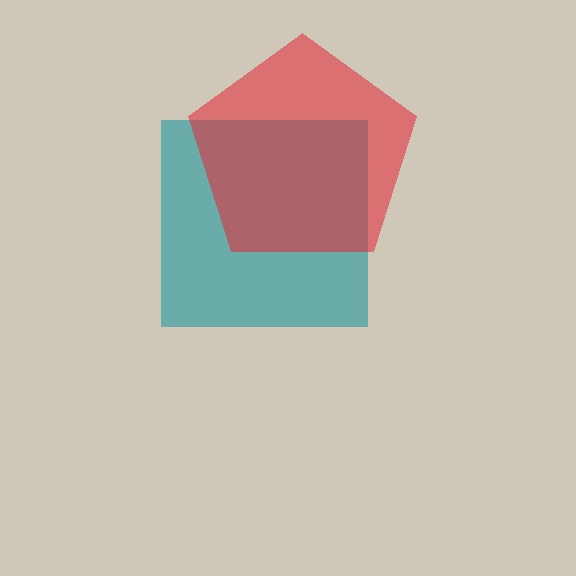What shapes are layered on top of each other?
The layered shapes are: a teal square, a red pentagon.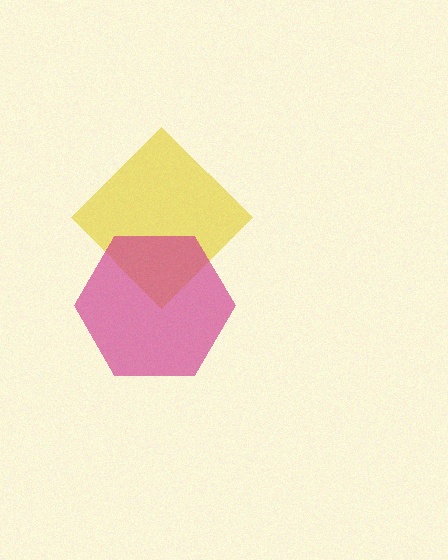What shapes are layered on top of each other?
The layered shapes are: a yellow diamond, a magenta hexagon.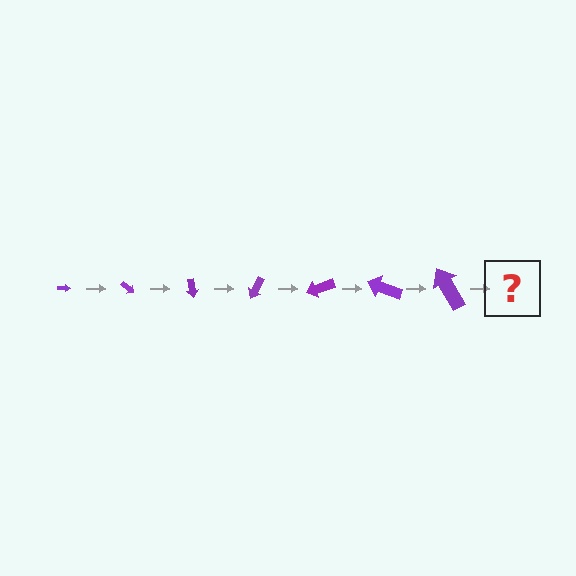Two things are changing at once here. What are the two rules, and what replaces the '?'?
The two rules are that the arrow grows larger each step and it rotates 40 degrees each step. The '?' should be an arrow, larger than the previous one and rotated 280 degrees from the start.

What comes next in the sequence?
The next element should be an arrow, larger than the previous one and rotated 280 degrees from the start.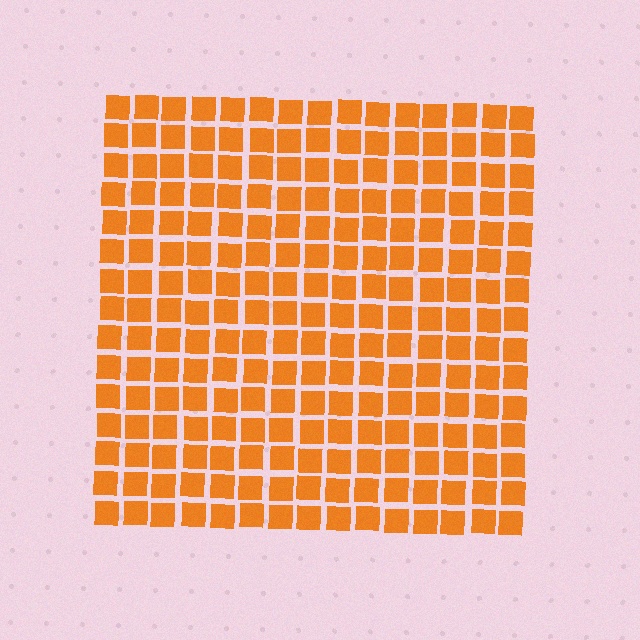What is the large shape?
The large shape is a square.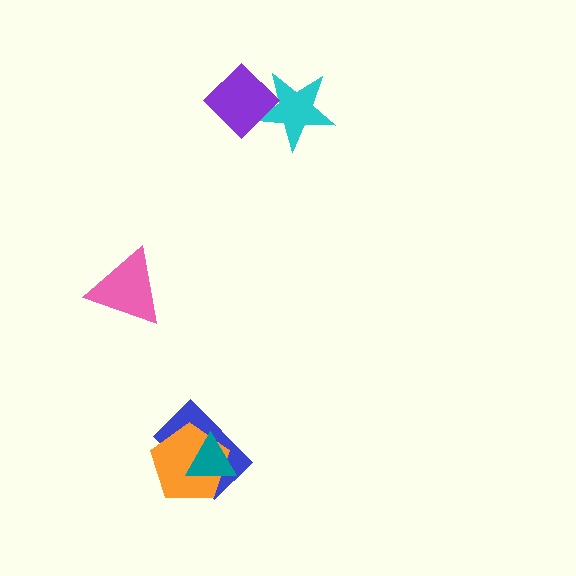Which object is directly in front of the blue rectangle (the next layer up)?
The orange pentagon is directly in front of the blue rectangle.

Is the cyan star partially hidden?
Yes, it is partially covered by another shape.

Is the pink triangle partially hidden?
No, no other shape covers it.